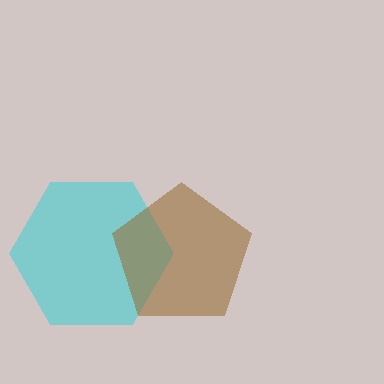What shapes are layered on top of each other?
The layered shapes are: a cyan hexagon, a brown pentagon.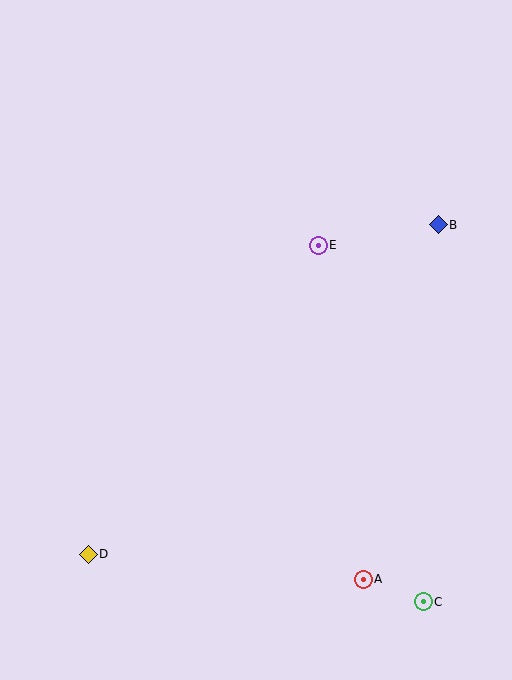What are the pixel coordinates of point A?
Point A is at (363, 579).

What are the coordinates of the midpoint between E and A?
The midpoint between E and A is at (341, 412).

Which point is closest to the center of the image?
Point E at (318, 245) is closest to the center.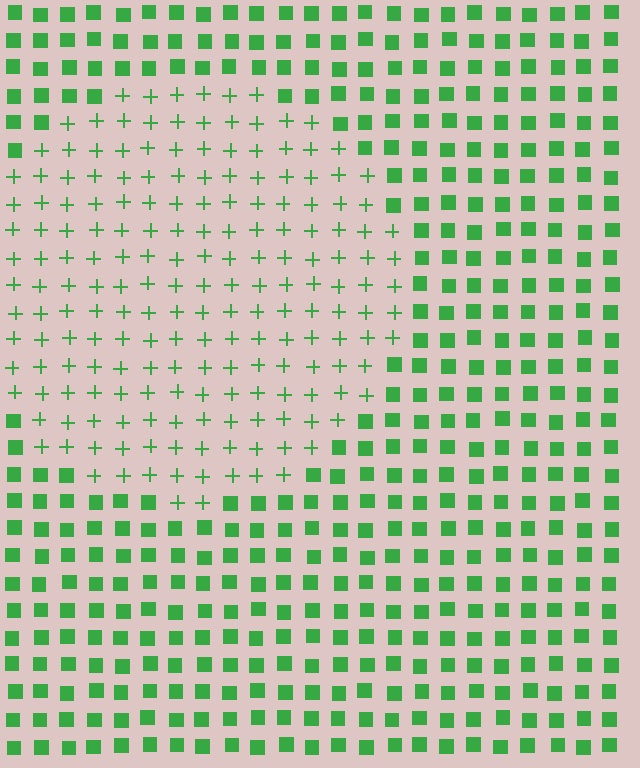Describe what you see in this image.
The image is filled with small green elements arranged in a uniform grid. A circle-shaped region contains plus signs, while the surrounding area contains squares. The boundary is defined purely by the change in element shape.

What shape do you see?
I see a circle.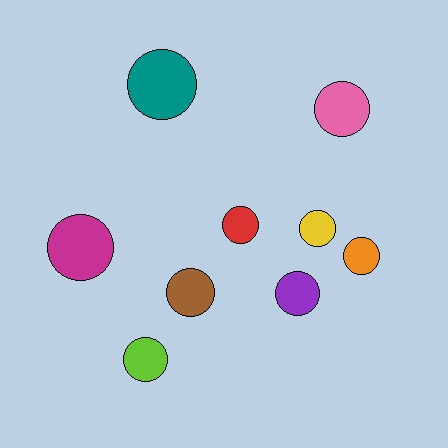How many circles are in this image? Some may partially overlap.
There are 9 circles.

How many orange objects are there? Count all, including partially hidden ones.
There is 1 orange object.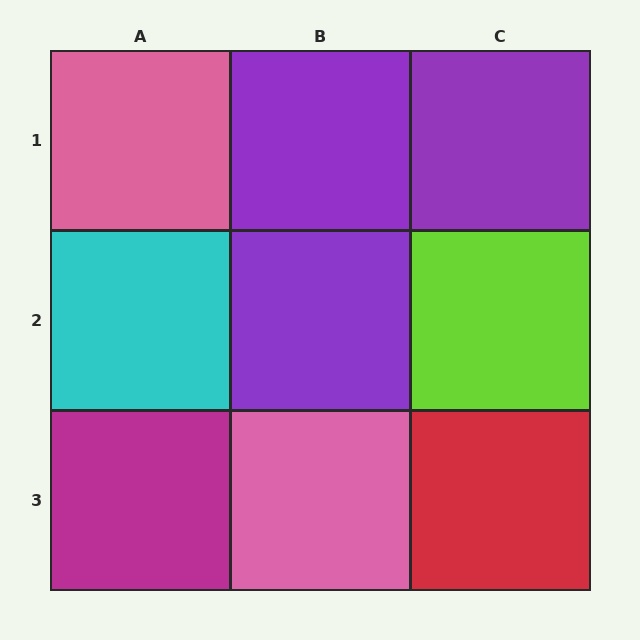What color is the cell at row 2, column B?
Purple.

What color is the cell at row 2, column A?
Cyan.